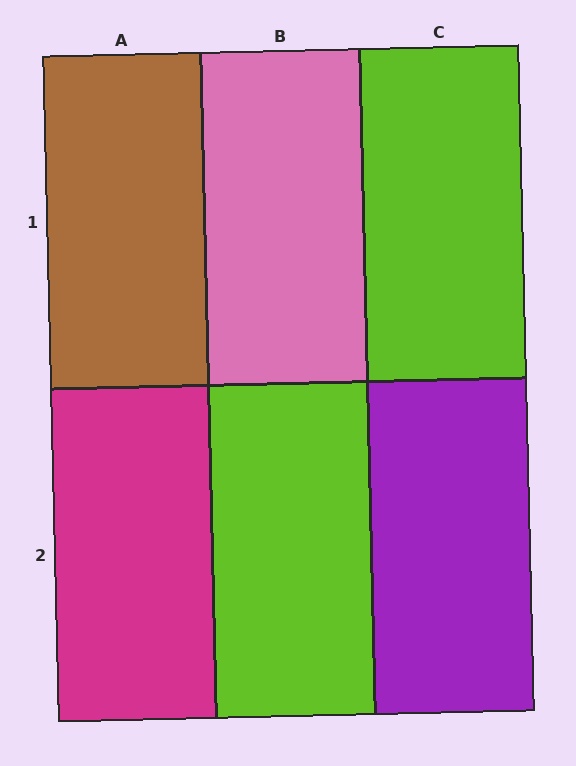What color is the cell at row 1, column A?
Brown.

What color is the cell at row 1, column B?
Pink.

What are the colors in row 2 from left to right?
Magenta, lime, purple.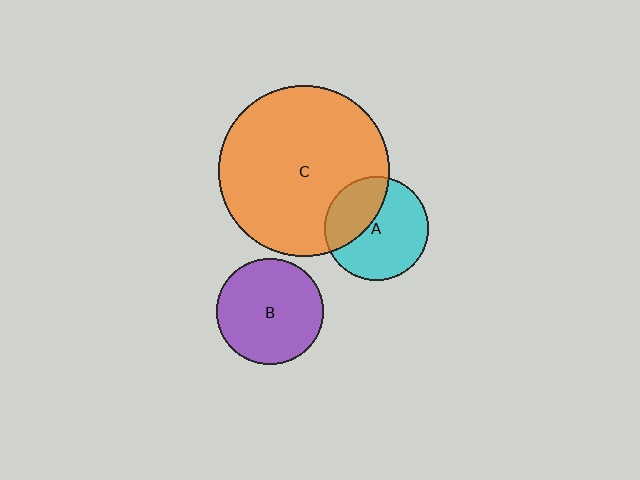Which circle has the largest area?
Circle C (orange).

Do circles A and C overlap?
Yes.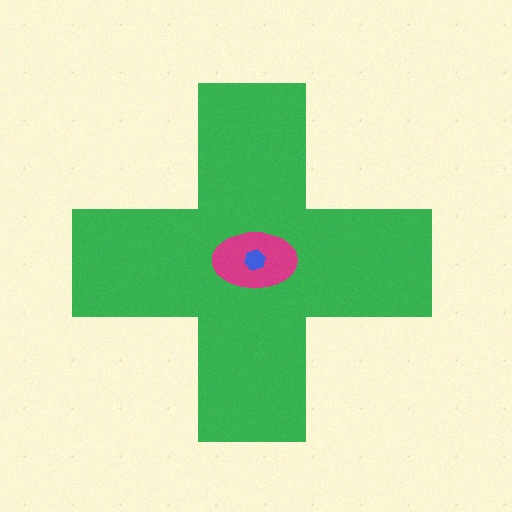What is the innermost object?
The blue hexagon.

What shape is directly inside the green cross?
The magenta ellipse.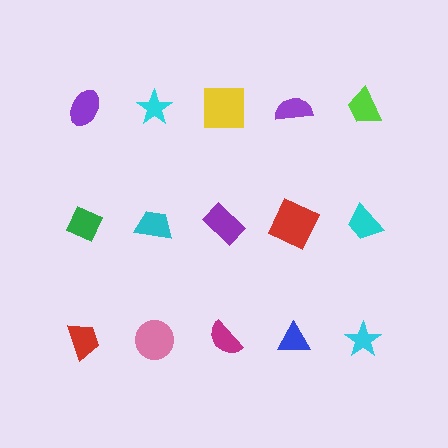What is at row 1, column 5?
A lime trapezoid.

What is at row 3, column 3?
A magenta semicircle.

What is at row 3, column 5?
A cyan star.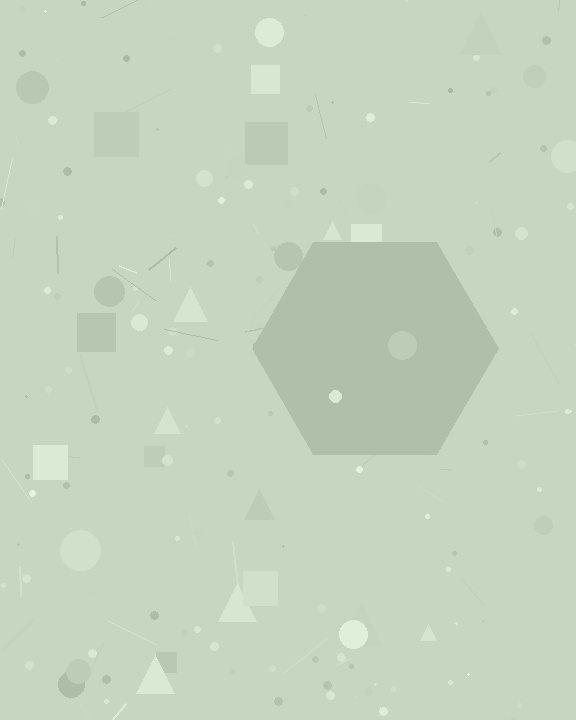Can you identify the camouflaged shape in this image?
The camouflaged shape is a hexagon.